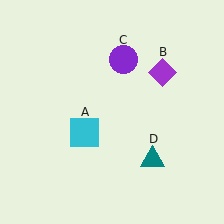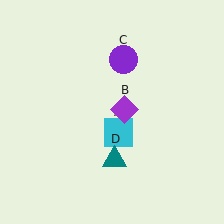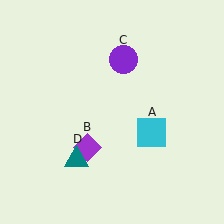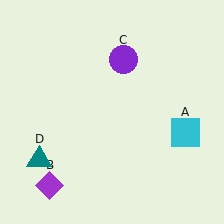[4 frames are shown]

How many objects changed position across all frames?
3 objects changed position: cyan square (object A), purple diamond (object B), teal triangle (object D).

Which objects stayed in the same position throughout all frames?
Purple circle (object C) remained stationary.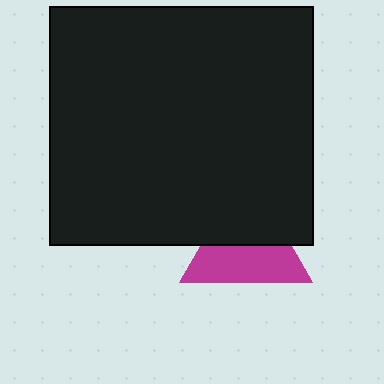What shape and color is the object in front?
The object in front is a black rectangle.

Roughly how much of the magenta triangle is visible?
About half of it is visible (roughly 54%).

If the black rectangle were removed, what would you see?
You would see the complete magenta triangle.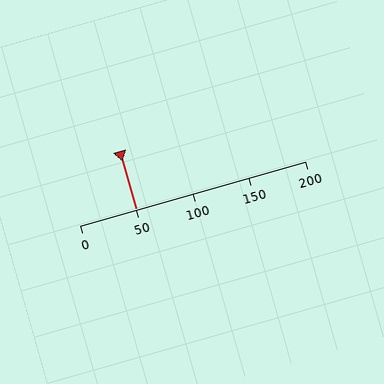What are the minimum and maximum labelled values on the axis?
The axis runs from 0 to 200.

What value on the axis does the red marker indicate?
The marker indicates approximately 50.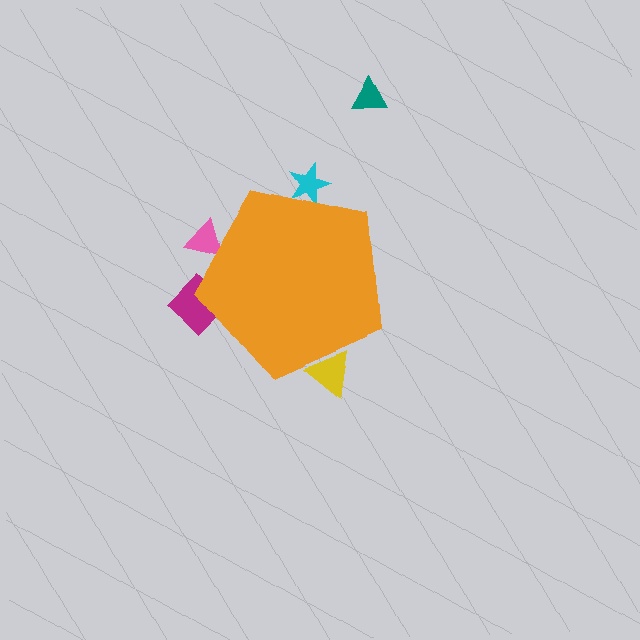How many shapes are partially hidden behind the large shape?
4 shapes are partially hidden.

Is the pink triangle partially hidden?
Yes, the pink triangle is partially hidden behind the orange pentagon.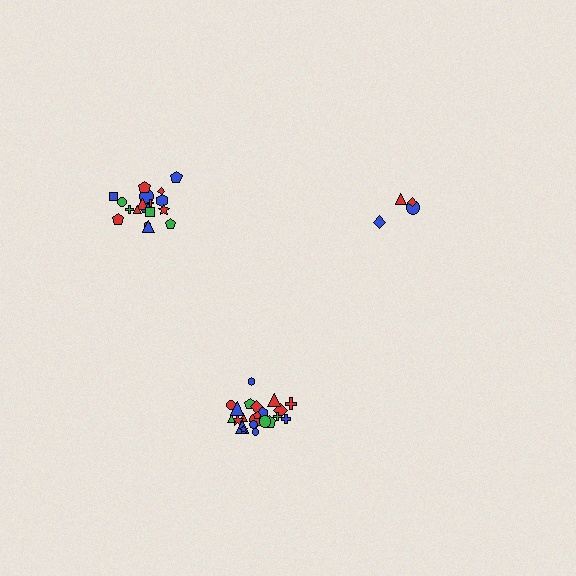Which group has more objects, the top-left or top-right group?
The top-left group.